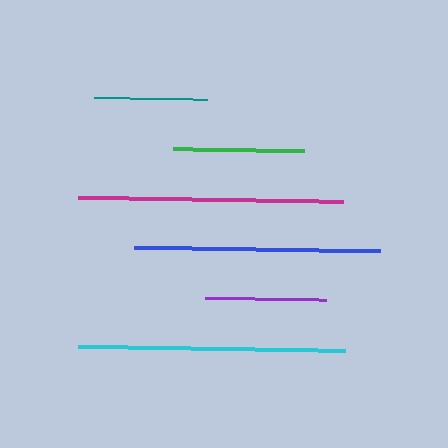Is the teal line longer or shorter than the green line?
The green line is longer than the teal line.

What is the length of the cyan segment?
The cyan segment is approximately 267 pixels long.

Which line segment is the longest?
The cyan line is the longest at approximately 267 pixels.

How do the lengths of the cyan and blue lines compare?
The cyan and blue lines are approximately the same length.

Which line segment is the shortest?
The teal line is the shortest at approximately 113 pixels.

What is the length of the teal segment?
The teal segment is approximately 113 pixels long.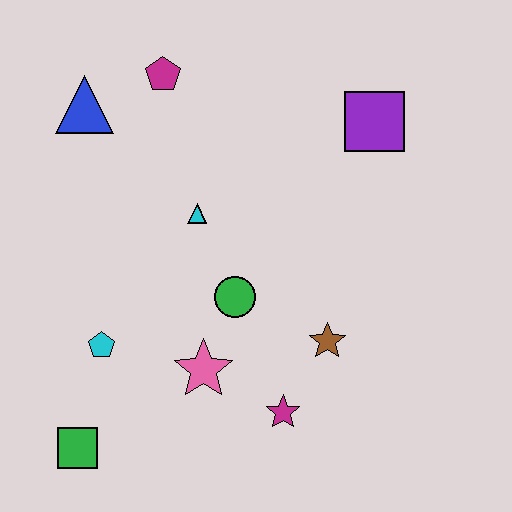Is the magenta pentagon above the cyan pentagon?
Yes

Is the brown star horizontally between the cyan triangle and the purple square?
Yes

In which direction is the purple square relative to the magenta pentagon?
The purple square is to the right of the magenta pentagon.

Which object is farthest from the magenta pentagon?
The green square is farthest from the magenta pentagon.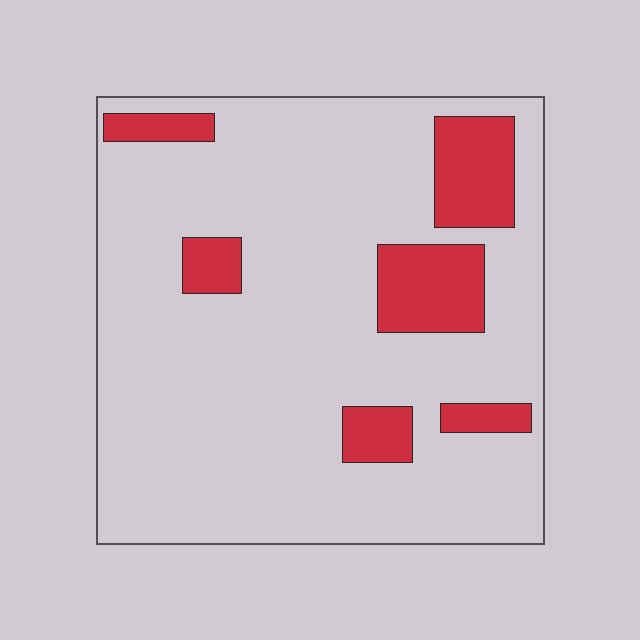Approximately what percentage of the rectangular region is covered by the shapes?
Approximately 15%.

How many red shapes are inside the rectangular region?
6.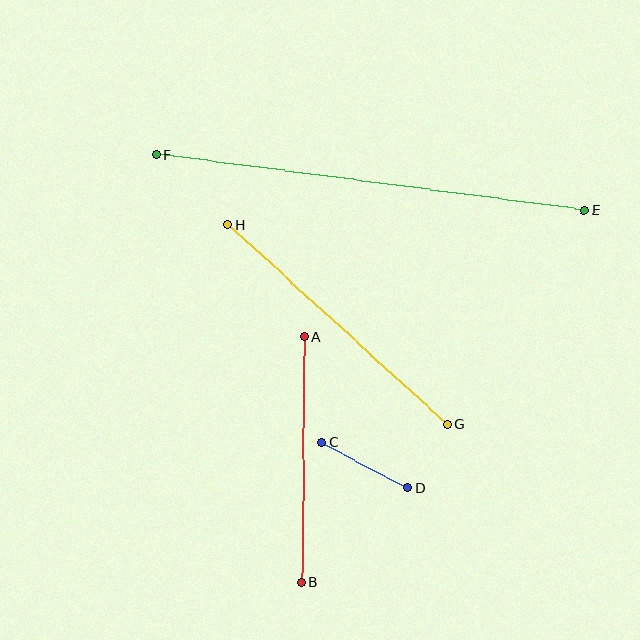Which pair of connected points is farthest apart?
Points E and F are farthest apart.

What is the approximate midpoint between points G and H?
The midpoint is at approximately (338, 324) pixels.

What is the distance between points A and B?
The distance is approximately 246 pixels.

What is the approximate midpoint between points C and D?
The midpoint is at approximately (365, 465) pixels.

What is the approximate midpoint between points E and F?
The midpoint is at approximately (370, 182) pixels.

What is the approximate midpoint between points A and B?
The midpoint is at approximately (303, 459) pixels.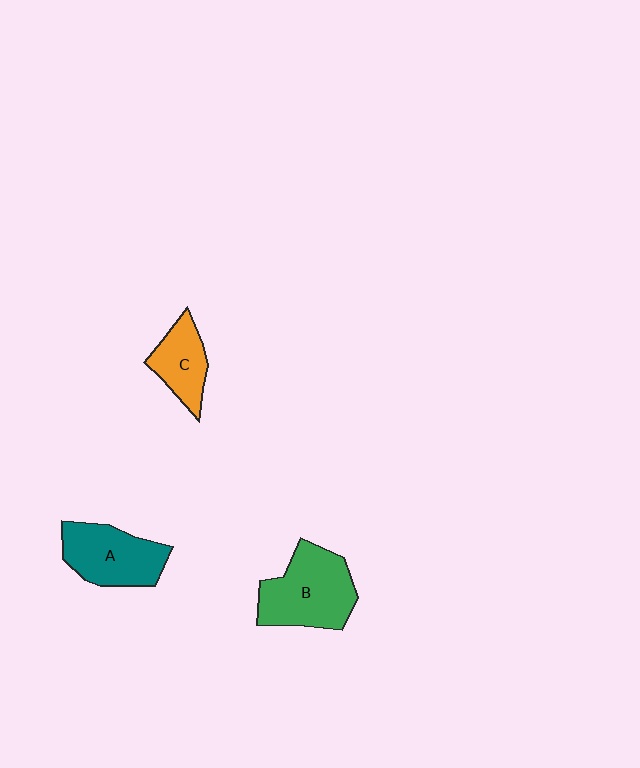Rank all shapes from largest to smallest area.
From largest to smallest: B (green), A (teal), C (orange).